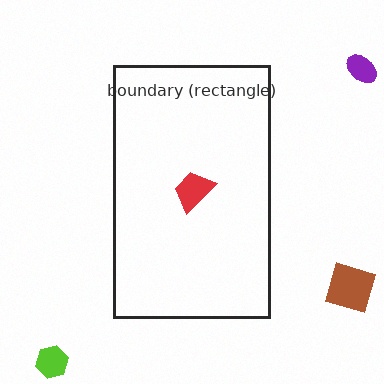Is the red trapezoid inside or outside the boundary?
Inside.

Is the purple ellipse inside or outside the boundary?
Outside.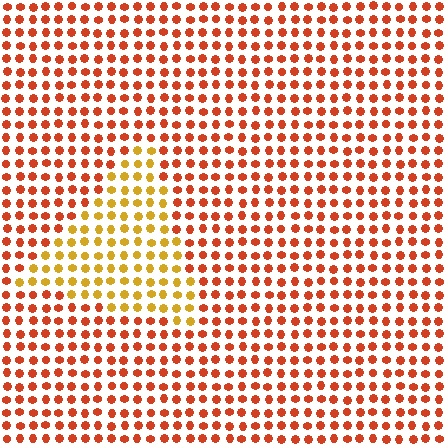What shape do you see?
I see a triangle.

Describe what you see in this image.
The image is filled with small red elements in a uniform arrangement. A triangle-shaped region is visible where the elements are tinted to a slightly different hue, forming a subtle color boundary.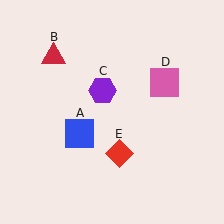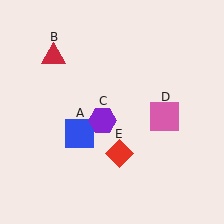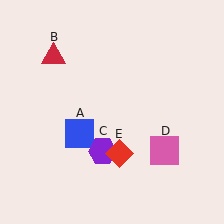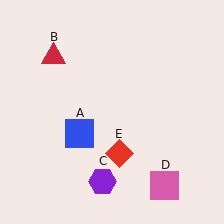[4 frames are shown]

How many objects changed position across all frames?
2 objects changed position: purple hexagon (object C), pink square (object D).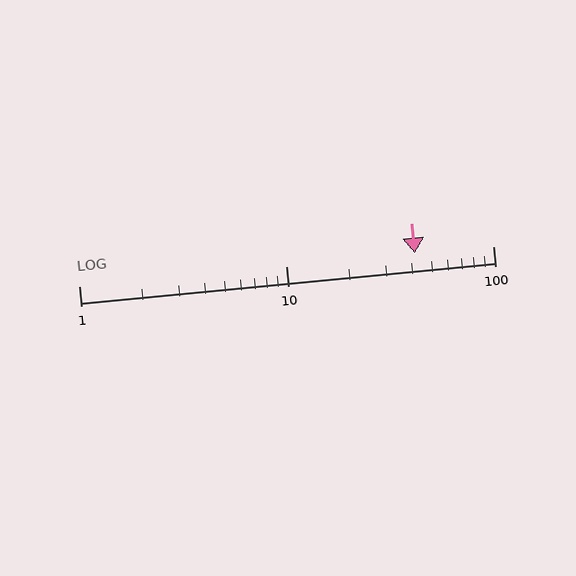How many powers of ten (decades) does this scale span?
The scale spans 2 decades, from 1 to 100.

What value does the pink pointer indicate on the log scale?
The pointer indicates approximately 42.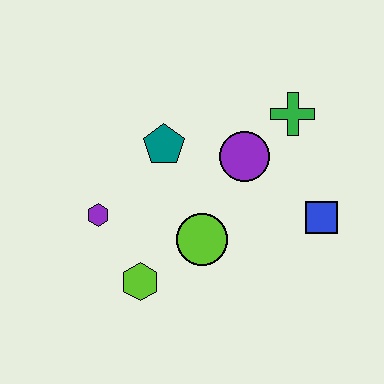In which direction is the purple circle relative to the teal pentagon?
The purple circle is to the right of the teal pentagon.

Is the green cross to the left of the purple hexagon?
No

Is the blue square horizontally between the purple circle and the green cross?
No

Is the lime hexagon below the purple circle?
Yes